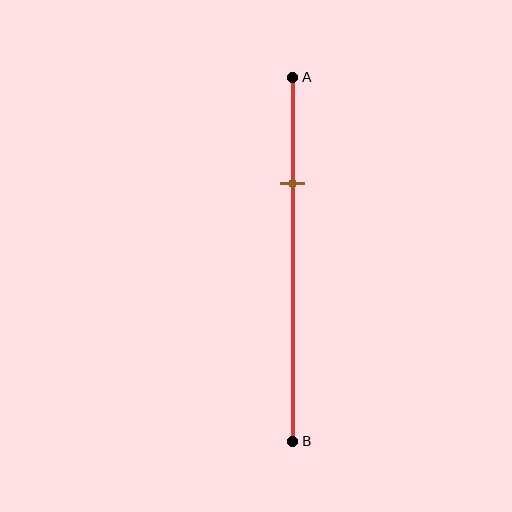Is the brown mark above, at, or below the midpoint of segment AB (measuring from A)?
The brown mark is above the midpoint of segment AB.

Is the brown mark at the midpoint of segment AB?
No, the mark is at about 30% from A, not at the 50% midpoint.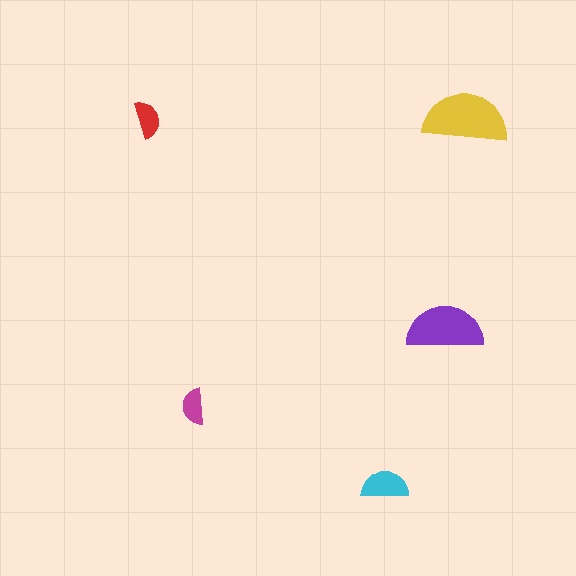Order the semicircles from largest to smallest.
the yellow one, the purple one, the cyan one, the red one, the magenta one.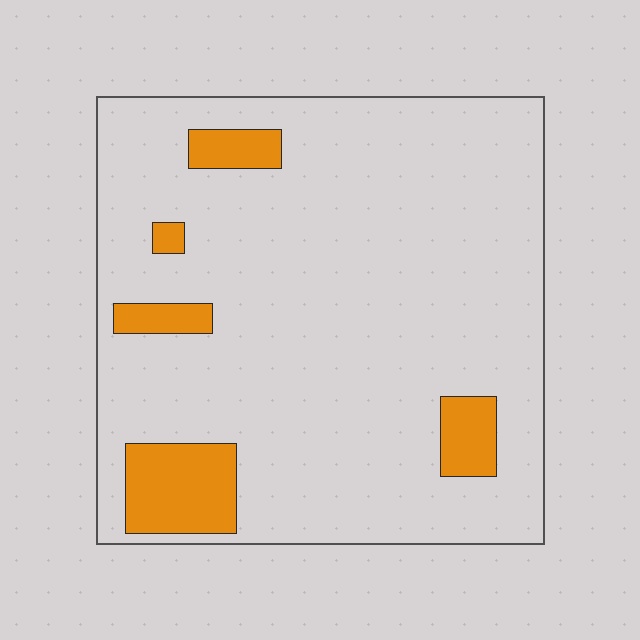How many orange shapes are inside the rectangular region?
5.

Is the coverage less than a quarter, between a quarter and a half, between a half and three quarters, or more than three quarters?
Less than a quarter.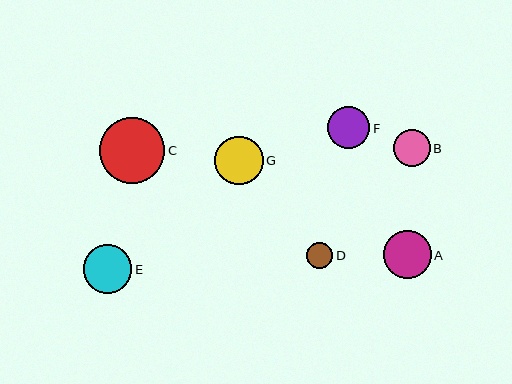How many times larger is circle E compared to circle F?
Circle E is approximately 1.1 times the size of circle F.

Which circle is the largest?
Circle C is the largest with a size of approximately 65 pixels.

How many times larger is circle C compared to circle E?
Circle C is approximately 1.3 times the size of circle E.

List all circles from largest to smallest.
From largest to smallest: C, E, G, A, F, B, D.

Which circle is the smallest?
Circle D is the smallest with a size of approximately 26 pixels.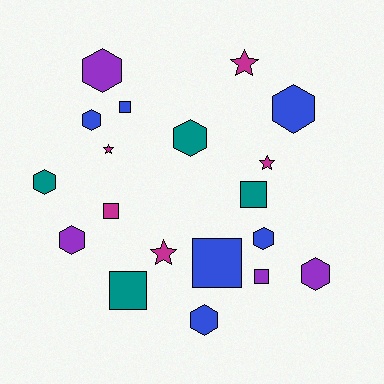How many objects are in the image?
There are 19 objects.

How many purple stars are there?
There are no purple stars.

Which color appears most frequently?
Blue, with 6 objects.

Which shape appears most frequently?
Hexagon, with 9 objects.